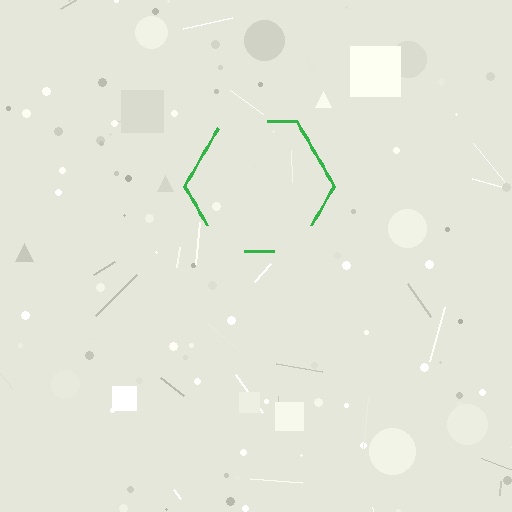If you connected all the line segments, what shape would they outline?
They would outline a hexagon.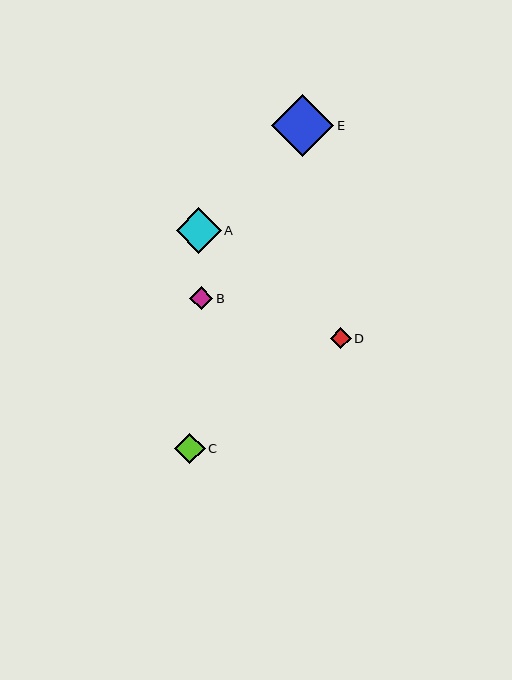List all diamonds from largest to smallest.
From largest to smallest: E, A, C, B, D.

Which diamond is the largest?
Diamond E is the largest with a size of approximately 62 pixels.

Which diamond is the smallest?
Diamond D is the smallest with a size of approximately 21 pixels.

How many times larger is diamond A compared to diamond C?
Diamond A is approximately 1.5 times the size of diamond C.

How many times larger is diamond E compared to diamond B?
Diamond E is approximately 2.7 times the size of diamond B.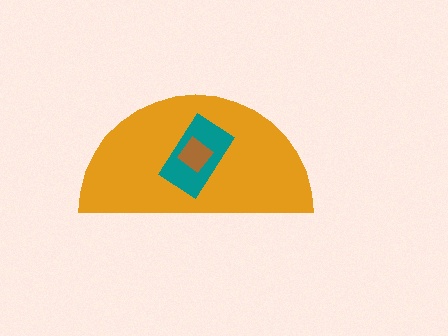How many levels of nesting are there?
3.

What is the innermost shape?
The brown diamond.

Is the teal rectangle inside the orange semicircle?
Yes.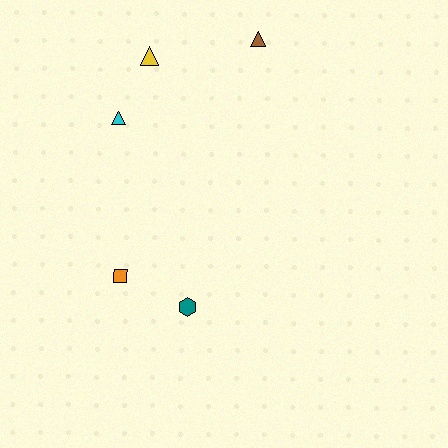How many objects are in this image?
There are 5 objects.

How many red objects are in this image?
There are no red objects.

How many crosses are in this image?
There are no crosses.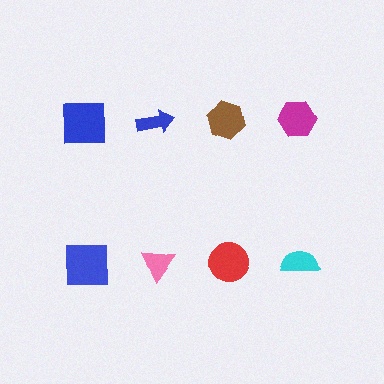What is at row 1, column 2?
A blue arrow.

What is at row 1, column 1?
A blue square.